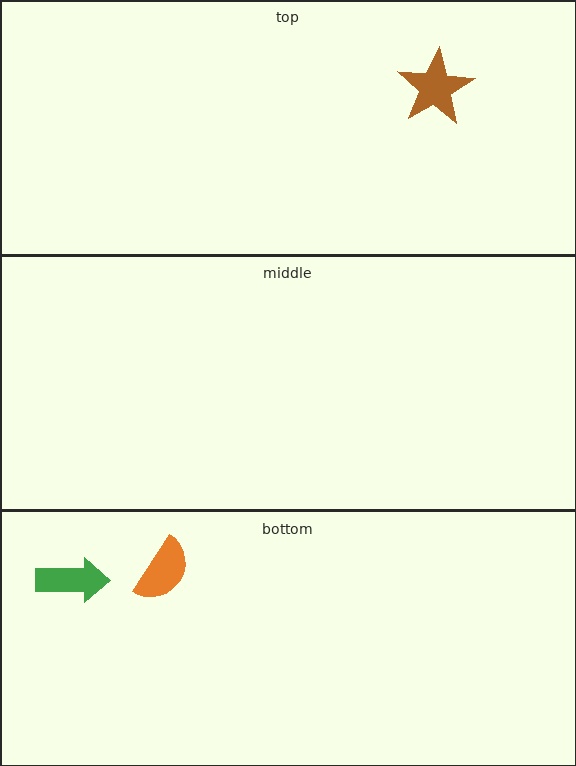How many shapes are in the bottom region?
2.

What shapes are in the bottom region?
The green arrow, the orange semicircle.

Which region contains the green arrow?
The bottom region.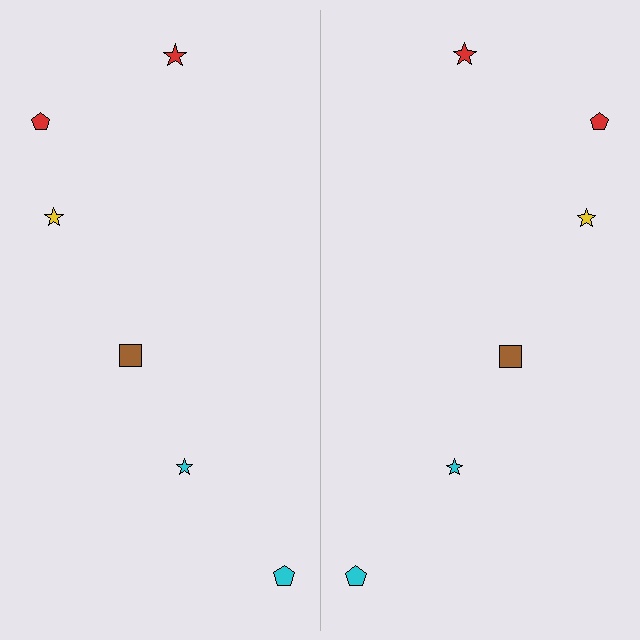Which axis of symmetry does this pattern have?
The pattern has a vertical axis of symmetry running through the center of the image.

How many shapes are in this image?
There are 12 shapes in this image.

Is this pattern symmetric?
Yes, this pattern has bilateral (reflection) symmetry.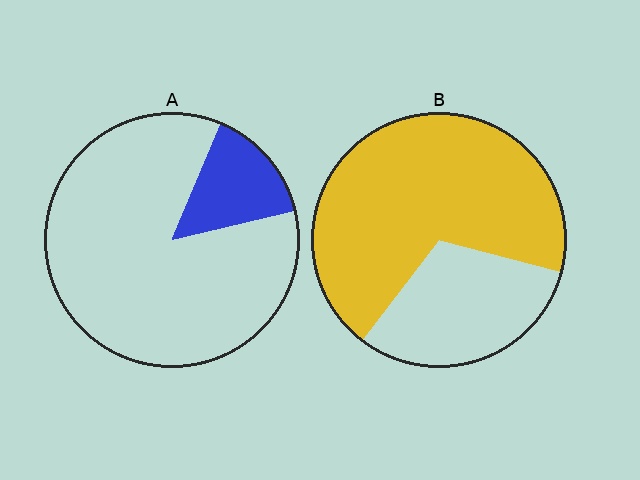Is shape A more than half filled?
No.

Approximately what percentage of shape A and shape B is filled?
A is approximately 15% and B is approximately 70%.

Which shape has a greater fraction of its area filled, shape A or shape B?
Shape B.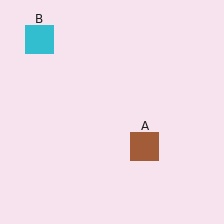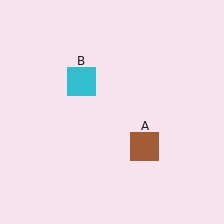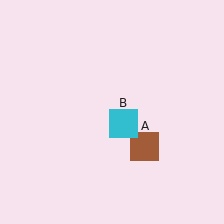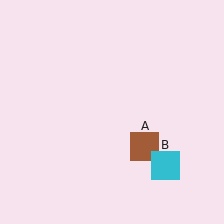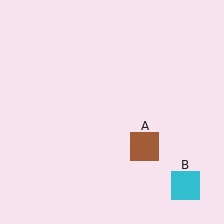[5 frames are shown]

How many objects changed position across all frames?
1 object changed position: cyan square (object B).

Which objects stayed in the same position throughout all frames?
Brown square (object A) remained stationary.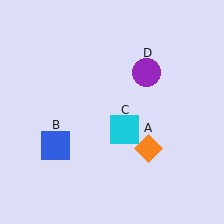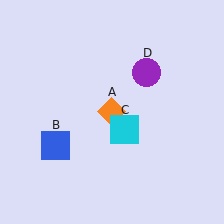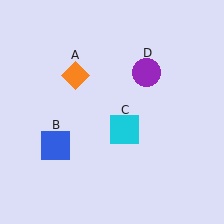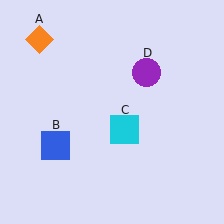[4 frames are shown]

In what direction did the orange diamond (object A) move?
The orange diamond (object A) moved up and to the left.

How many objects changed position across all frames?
1 object changed position: orange diamond (object A).